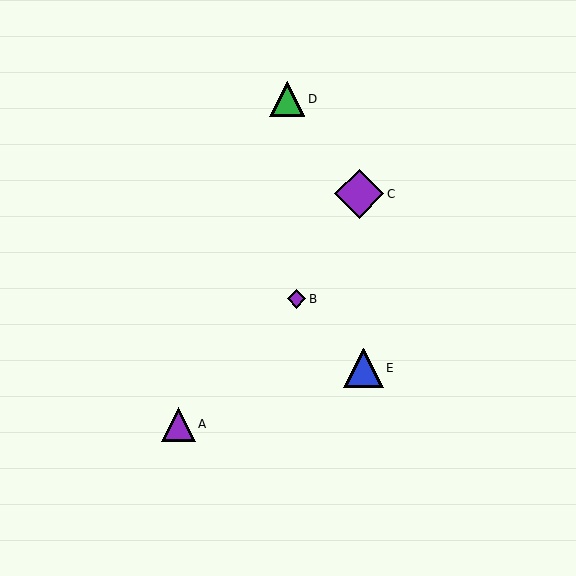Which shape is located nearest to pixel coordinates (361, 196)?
The purple diamond (labeled C) at (359, 194) is nearest to that location.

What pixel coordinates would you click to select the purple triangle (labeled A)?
Click at (179, 424) to select the purple triangle A.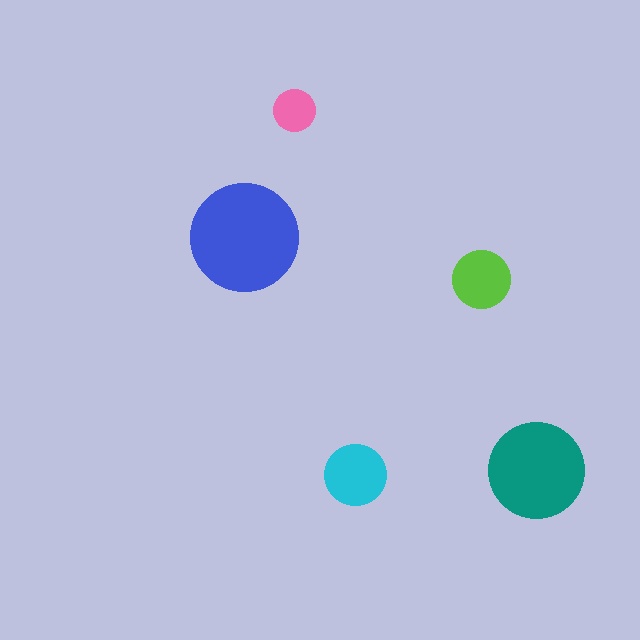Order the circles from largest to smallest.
the blue one, the teal one, the cyan one, the lime one, the pink one.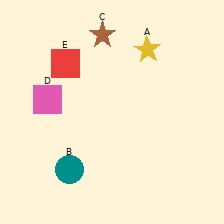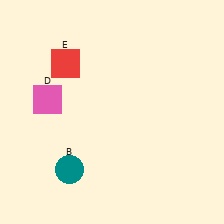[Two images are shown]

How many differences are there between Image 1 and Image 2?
There are 2 differences between the two images.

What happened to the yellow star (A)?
The yellow star (A) was removed in Image 2. It was in the top-right area of Image 1.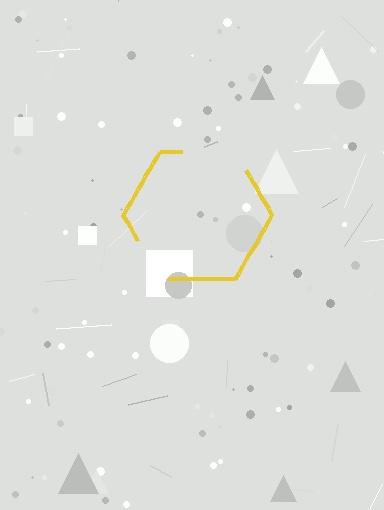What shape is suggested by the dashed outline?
The dashed outline suggests a hexagon.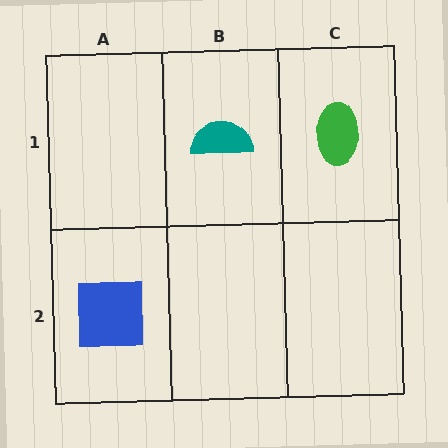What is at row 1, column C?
A green ellipse.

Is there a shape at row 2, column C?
No, that cell is empty.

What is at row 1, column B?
A teal semicircle.